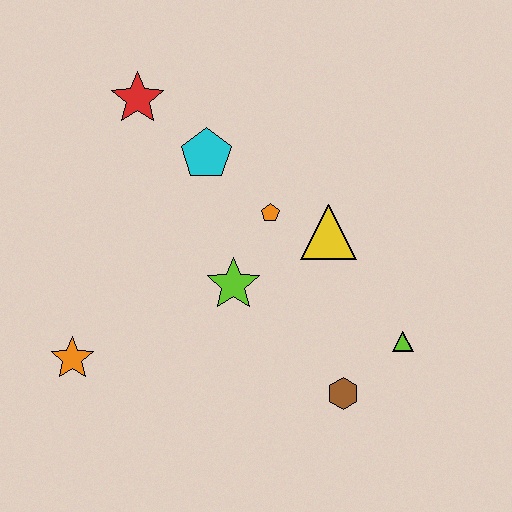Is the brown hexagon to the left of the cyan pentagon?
No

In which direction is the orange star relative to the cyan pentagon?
The orange star is below the cyan pentagon.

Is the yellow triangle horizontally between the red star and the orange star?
No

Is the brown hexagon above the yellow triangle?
No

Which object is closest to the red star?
The cyan pentagon is closest to the red star.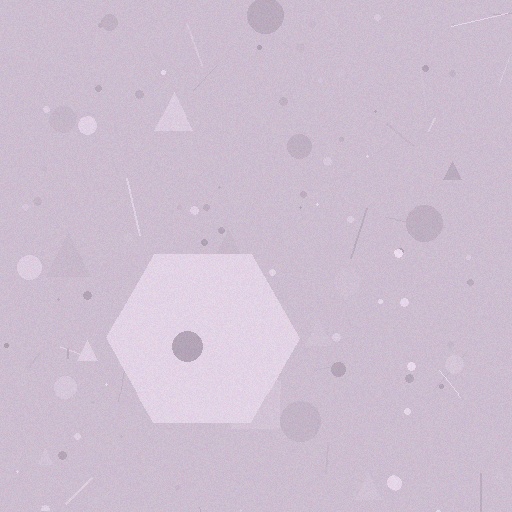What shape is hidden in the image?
A hexagon is hidden in the image.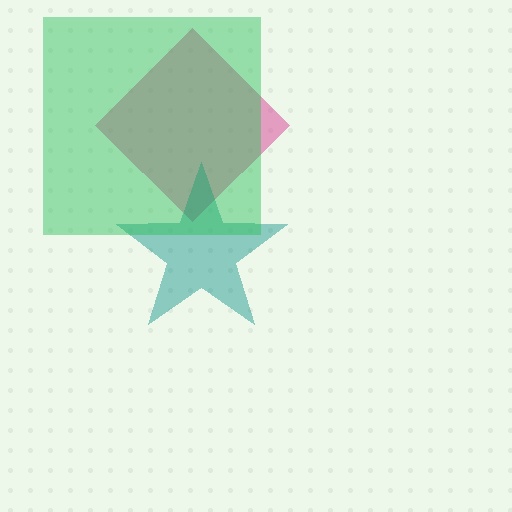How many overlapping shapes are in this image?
There are 3 overlapping shapes in the image.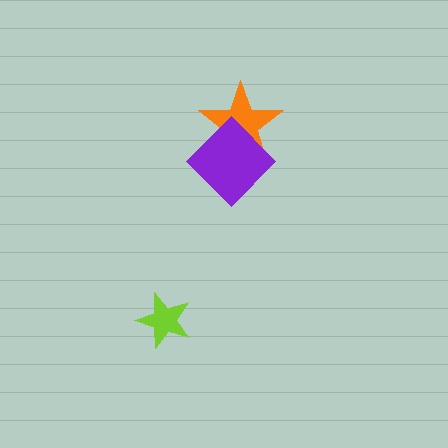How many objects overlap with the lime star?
0 objects overlap with the lime star.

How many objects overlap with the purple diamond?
1 object overlaps with the purple diamond.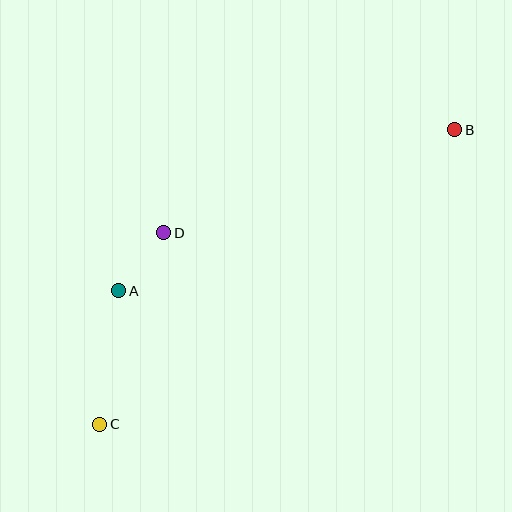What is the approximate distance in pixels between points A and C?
The distance between A and C is approximately 135 pixels.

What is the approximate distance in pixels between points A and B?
The distance between A and B is approximately 372 pixels.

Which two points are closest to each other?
Points A and D are closest to each other.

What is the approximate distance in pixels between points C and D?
The distance between C and D is approximately 202 pixels.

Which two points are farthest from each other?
Points B and C are farthest from each other.